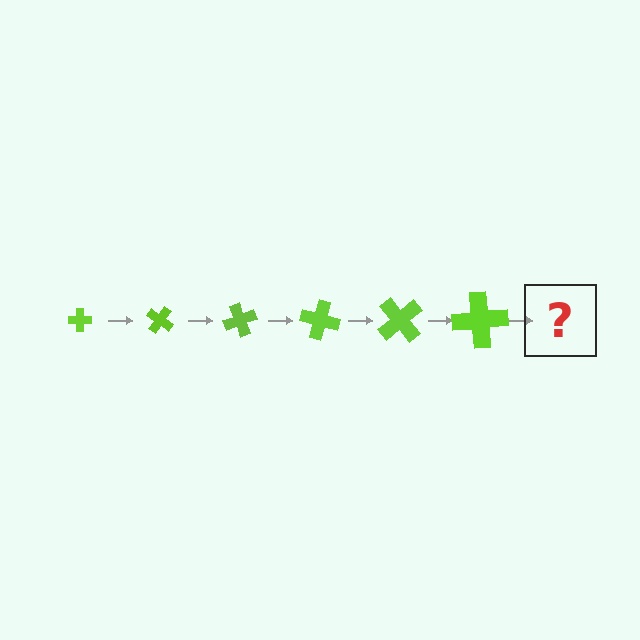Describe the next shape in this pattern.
It should be a cross, larger than the previous one and rotated 210 degrees from the start.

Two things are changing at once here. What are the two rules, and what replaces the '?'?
The two rules are that the cross grows larger each step and it rotates 35 degrees each step. The '?' should be a cross, larger than the previous one and rotated 210 degrees from the start.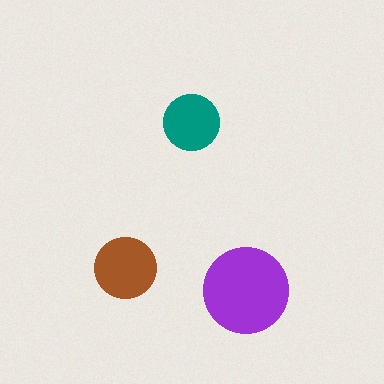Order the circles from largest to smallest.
the purple one, the brown one, the teal one.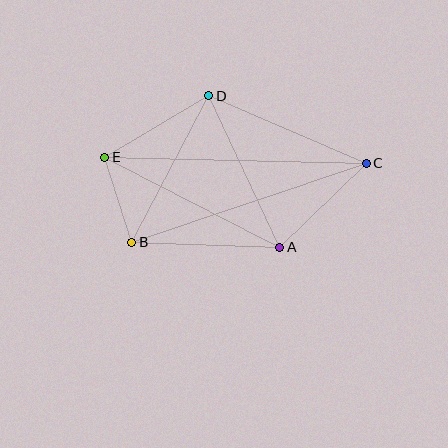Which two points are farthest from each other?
Points C and E are farthest from each other.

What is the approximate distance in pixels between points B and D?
The distance between B and D is approximately 166 pixels.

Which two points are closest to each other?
Points B and E are closest to each other.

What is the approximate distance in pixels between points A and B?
The distance between A and B is approximately 148 pixels.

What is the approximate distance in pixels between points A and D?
The distance between A and D is approximately 167 pixels.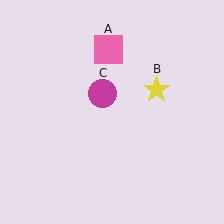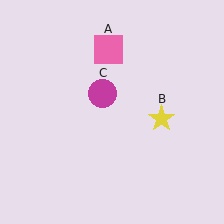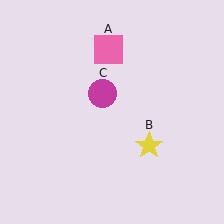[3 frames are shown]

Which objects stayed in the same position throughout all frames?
Pink square (object A) and magenta circle (object C) remained stationary.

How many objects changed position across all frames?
1 object changed position: yellow star (object B).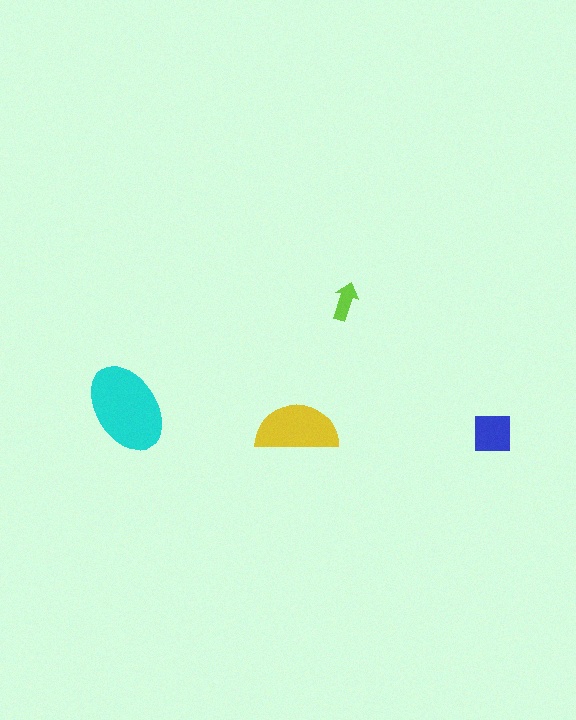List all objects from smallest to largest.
The lime arrow, the blue square, the yellow semicircle, the cyan ellipse.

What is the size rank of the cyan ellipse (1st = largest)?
1st.